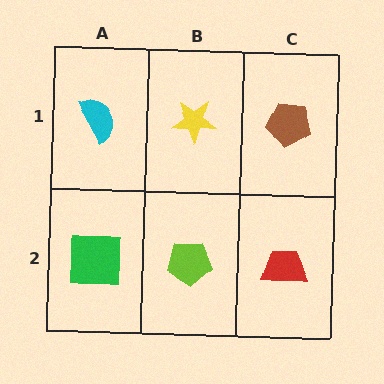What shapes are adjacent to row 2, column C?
A brown pentagon (row 1, column C), a lime pentagon (row 2, column B).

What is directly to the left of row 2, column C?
A lime pentagon.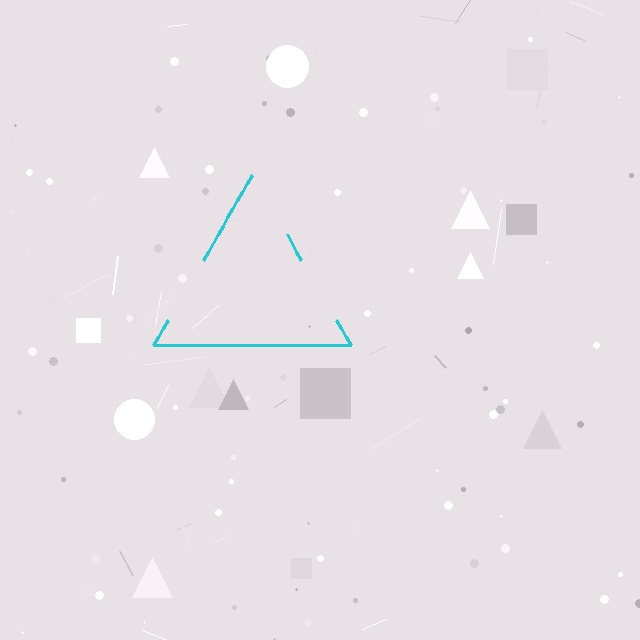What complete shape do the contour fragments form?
The contour fragments form a triangle.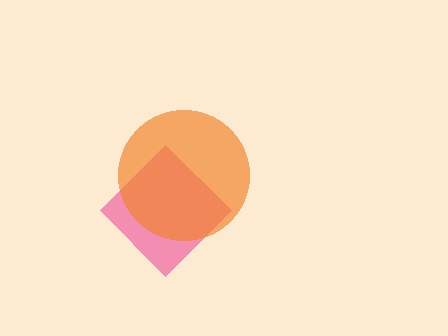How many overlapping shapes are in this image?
There are 2 overlapping shapes in the image.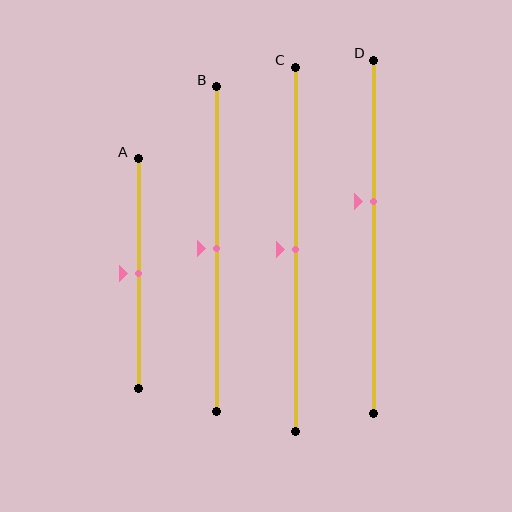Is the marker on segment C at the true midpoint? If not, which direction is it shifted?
Yes, the marker on segment C is at the true midpoint.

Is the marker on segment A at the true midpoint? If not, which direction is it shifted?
Yes, the marker on segment A is at the true midpoint.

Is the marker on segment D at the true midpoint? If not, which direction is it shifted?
No, the marker on segment D is shifted upward by about 10% of the segment length.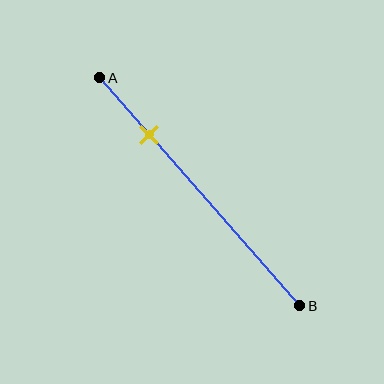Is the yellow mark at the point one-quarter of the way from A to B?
Yes, the mark is approximately at the one-quarter point.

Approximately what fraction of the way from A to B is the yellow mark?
The yellow mark is approximately 25% of the way from A to B.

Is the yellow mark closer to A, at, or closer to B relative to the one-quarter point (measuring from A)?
The yellow mark is approximately at the one-quarter point of segment AB.